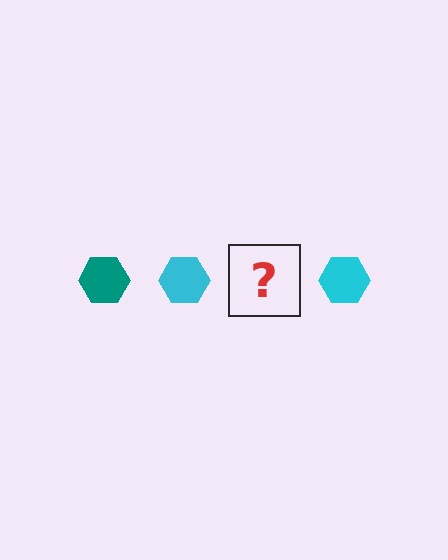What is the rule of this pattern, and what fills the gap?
The rule is that the pattern cycles through teal, cyan hexagons. The gap should be filled with a teal hexagon.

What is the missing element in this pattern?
The missing element is a teal hexagon.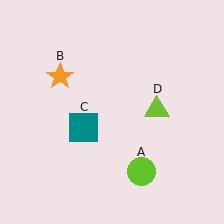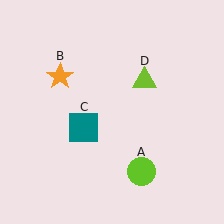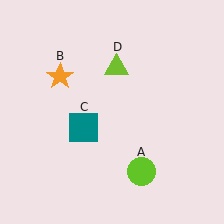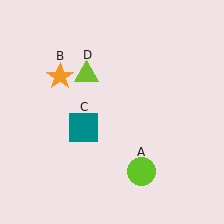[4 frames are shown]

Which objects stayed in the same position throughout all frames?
Lime circle (object A) and orange star (object B) and teal square (object C) remained stationary.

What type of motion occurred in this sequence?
The lime triangle (object D) rotated counterclockwise around the center of the scene.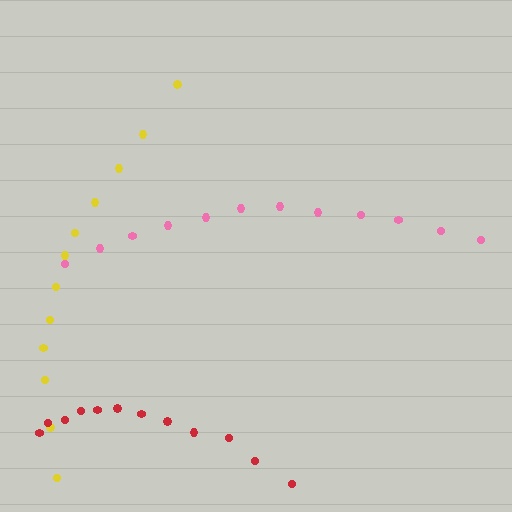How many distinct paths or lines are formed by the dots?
There are 3 distinct paths.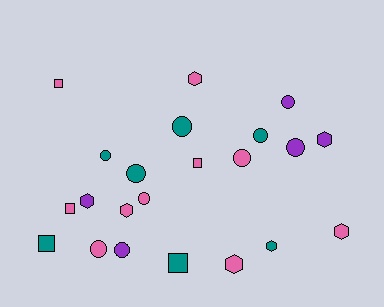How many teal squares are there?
There are 2 teal squares.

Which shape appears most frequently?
Circle, with 10 objects.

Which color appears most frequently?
Pink, with 10 objects.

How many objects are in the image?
There are 22 objects.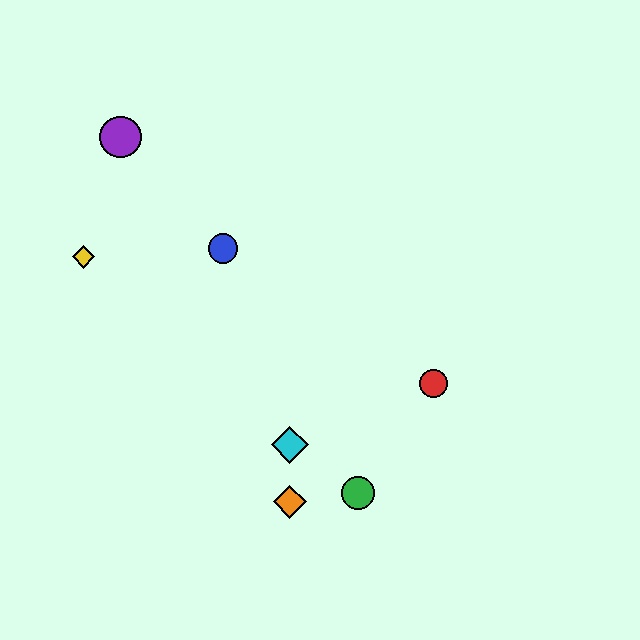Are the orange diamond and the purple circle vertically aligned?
No, the orange diamond is at x≈290 and the purple circle is at x≈120.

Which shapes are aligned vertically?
The orange diamond, the cyan diamond are aligned vertically.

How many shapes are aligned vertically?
2 shapes (the orange diamond, the cyan diamond) are aligned vertically.